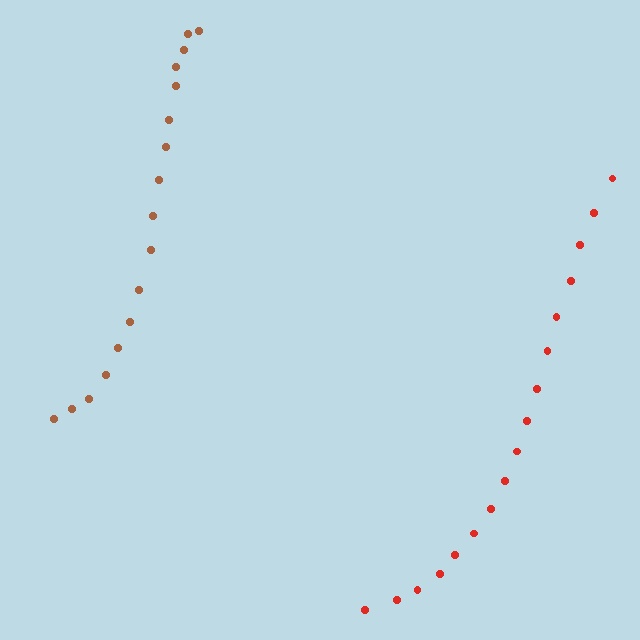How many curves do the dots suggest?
There are 2 distinct paths.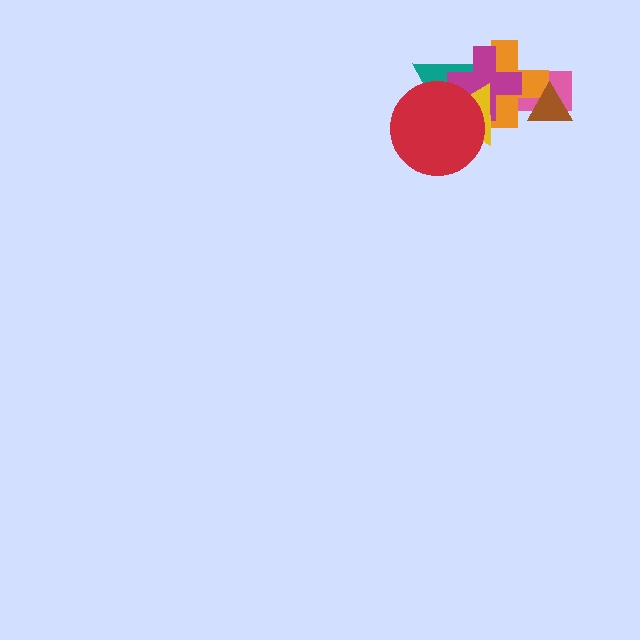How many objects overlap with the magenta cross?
5 objects overlap with the magenta cross.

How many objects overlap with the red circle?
4 objects overlap with the red circle.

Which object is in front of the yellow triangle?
The red circle is in front of the yellow triangle.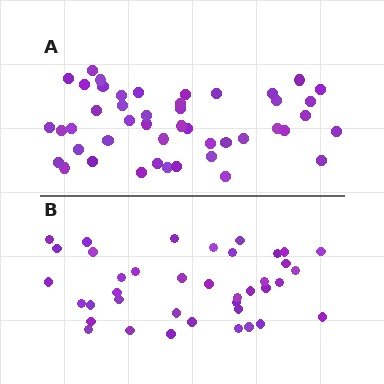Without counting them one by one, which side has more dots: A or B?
Region A (the top region) has more dots.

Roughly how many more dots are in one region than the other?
Region A has roughly 8 or so more dots than region B.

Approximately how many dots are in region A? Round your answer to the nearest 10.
About 50 dots. (The exact count is 46, which rounds to 50.)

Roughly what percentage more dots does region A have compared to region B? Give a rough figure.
About 20% more.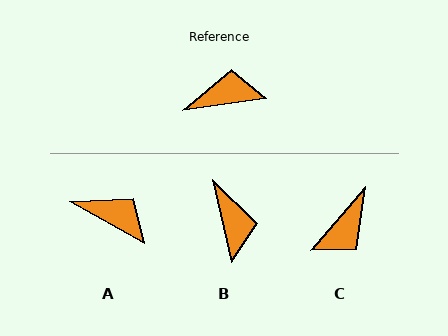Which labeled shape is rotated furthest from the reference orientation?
C, about 139 degrees away.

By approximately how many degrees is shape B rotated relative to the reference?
Approximately 85 degrees clockwise.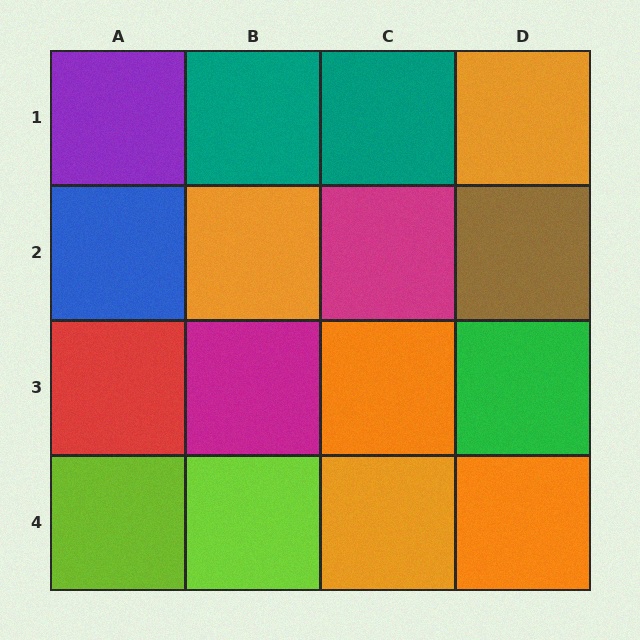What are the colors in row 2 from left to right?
Blue, orange, magenta, brown.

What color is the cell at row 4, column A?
Lime.